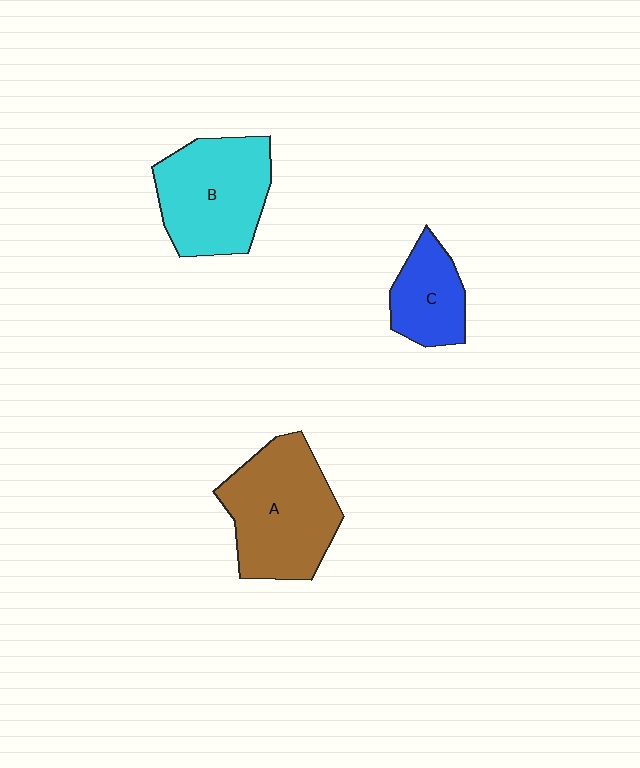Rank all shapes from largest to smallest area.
From largest to smallest: A (brown), B (cyan), C (blue).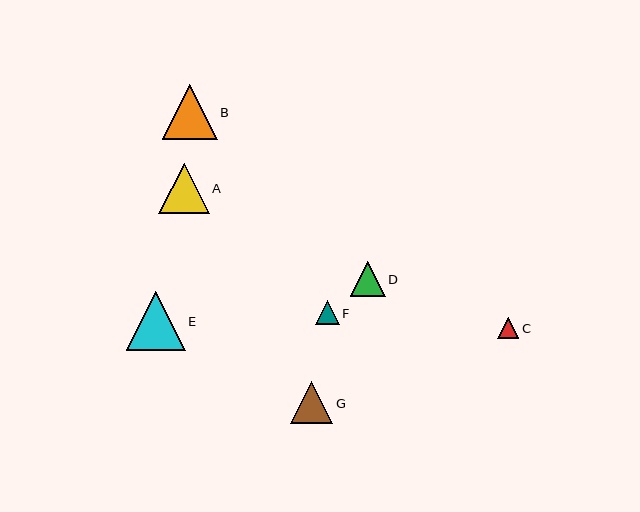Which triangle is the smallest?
Triangle C is the smallest with a size of approximately 21 pixels.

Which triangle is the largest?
Triangle E is the largest with a size of approximately 59 pixels.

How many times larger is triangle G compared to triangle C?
Triangle G is approximately 2.0 times the size of triangle C.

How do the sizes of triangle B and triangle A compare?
Triangle B and triangle A are approximately the same size.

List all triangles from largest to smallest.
From largest to smallest: E, B, A, G, D, F, C.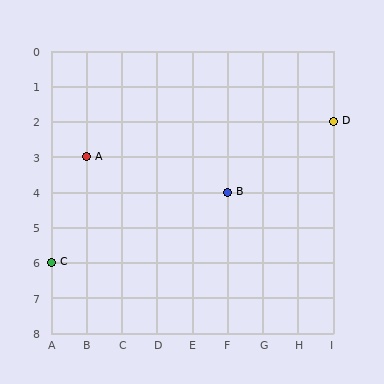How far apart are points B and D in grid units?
Points B and D are 3 columns and 2 rows apart (about 3.6 grid units diagonally).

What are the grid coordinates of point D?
Point D is at grid coordinates (I, 2).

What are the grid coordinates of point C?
Point C is at grid coordinates (A, 6).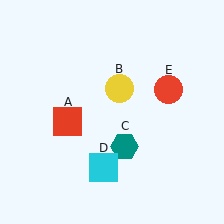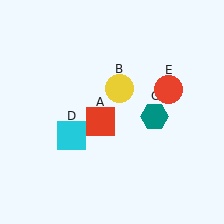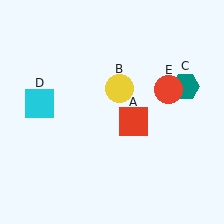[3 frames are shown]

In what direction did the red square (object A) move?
The red square (object A) moved right.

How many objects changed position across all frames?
3 objects changed position: red square (object A), teal hexagon (object C), cyan square (object D).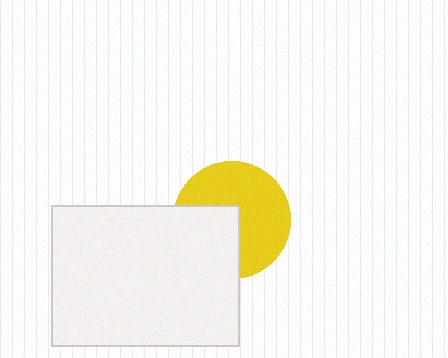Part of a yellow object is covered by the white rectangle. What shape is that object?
It is a circle.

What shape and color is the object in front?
The object in front is a white rectangle.